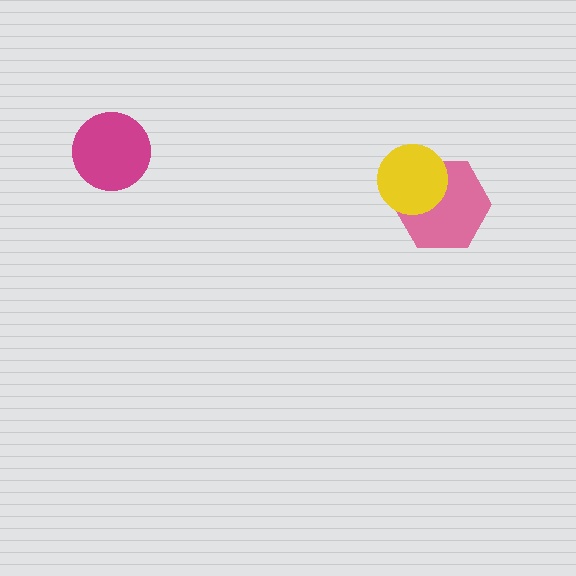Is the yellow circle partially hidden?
No, no other shape covers it.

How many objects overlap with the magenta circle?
0 objects overlap with the magenta circle.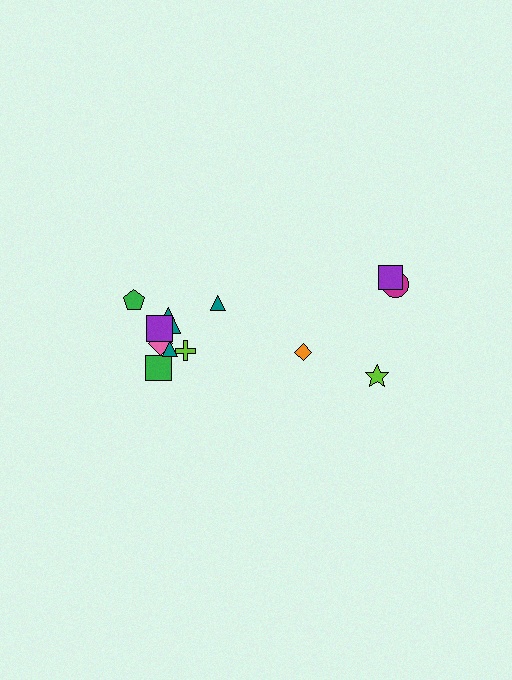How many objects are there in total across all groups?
There are 12 objects.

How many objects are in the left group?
There are 8 objects.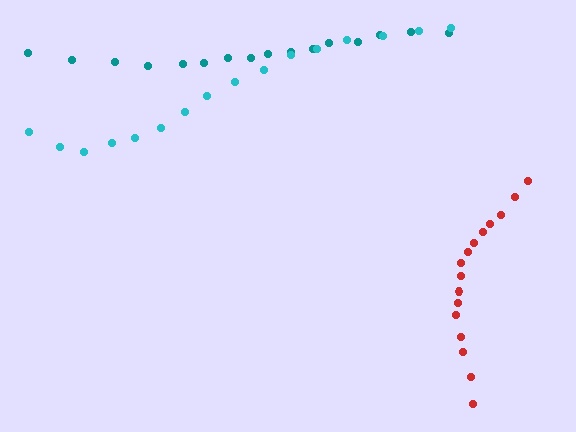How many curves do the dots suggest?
There are 3 distinct paths.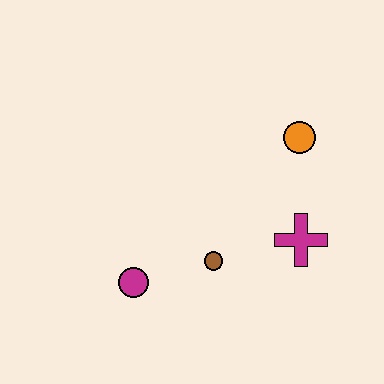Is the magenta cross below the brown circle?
No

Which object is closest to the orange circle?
The magenta cross is closest to the orange circle.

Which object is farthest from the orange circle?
The magenta circle is farthest from the orange circle.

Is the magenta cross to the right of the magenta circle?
Yes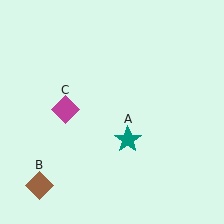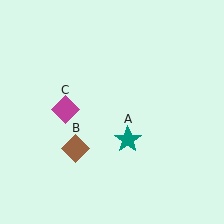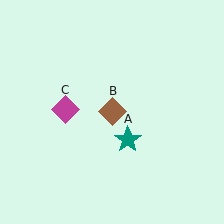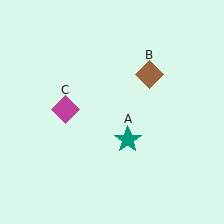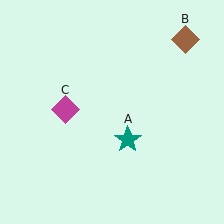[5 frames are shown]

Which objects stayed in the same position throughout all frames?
Teal star (object A) and magenta diamond (object C) remained stationary.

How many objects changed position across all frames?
1 object changed position: brown diamond (object B).